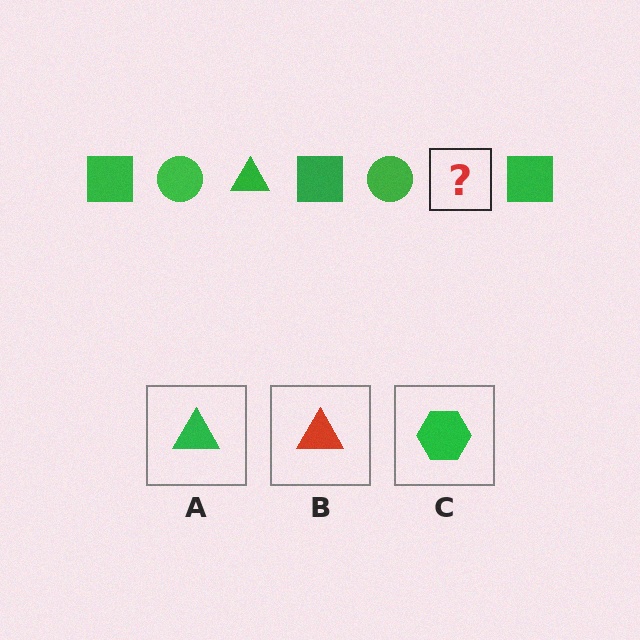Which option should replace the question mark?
Option A.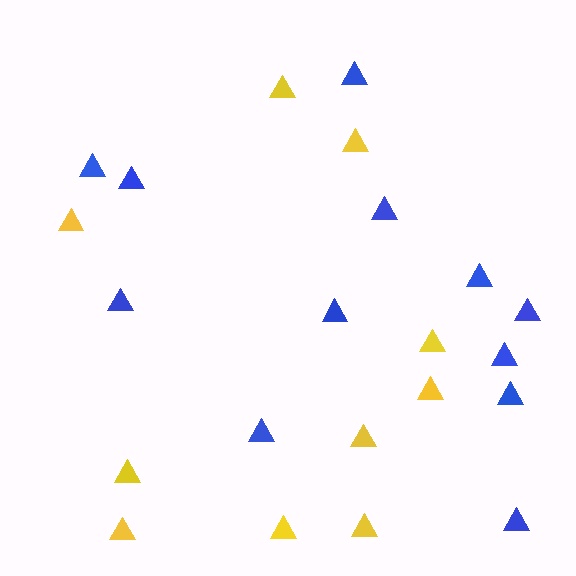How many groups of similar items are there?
There are 2 groups: one group of blue triangles (12) and one group of yellow triangles (10).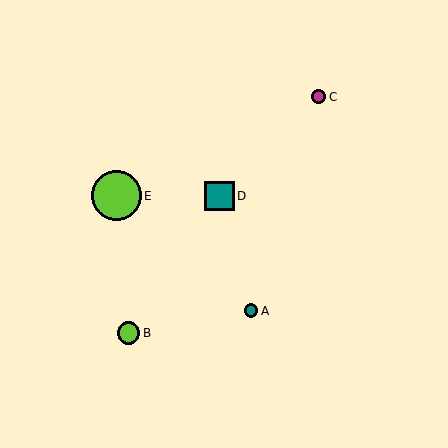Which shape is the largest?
The lime circle (labeled E) is the largest.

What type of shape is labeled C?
Shape C is a magenta circle.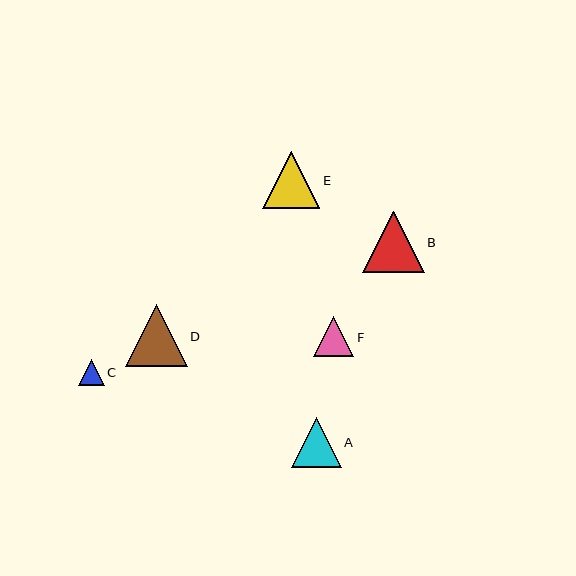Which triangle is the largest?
Triangle D is the largest with a size of approximately 62 pixels.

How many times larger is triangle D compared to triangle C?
Triangle D is approximately 2.4 times the size of triangle C.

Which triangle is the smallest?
Triangle C is the smallest with a size of approximately 26 pixels.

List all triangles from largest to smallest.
From largest to smallest: D, B, E, A, F, C.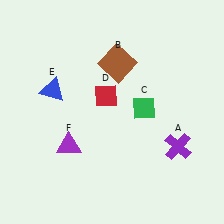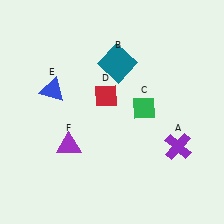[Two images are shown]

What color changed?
The square (B) changed from brown in Image 1 to teal in Image 2.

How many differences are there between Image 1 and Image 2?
There is 1 difference between the two images.